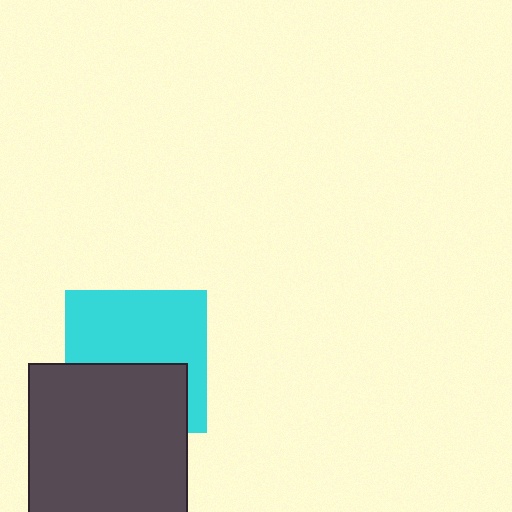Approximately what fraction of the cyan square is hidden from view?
Roughly 42% of the cyan square is hidden behind the dark gray rectangle.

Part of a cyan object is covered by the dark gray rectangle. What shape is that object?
It is a square.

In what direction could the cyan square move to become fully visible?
The cyan square could move up. That would shift it out from behind the dark gray rectangle entirely.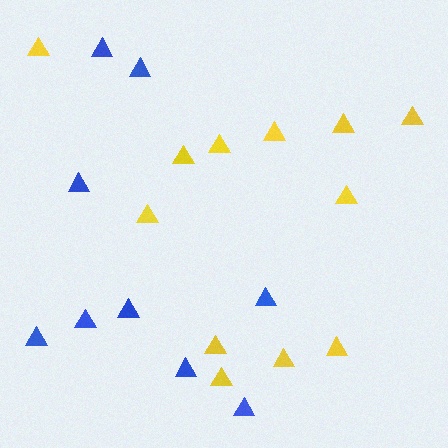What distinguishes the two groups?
There are 2 groups: one group of blue triangles (9) and one group of yellow triangles (12).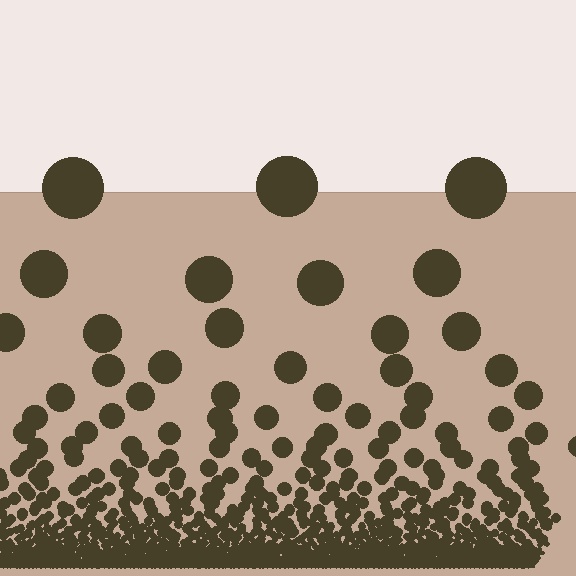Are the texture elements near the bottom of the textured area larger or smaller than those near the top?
Smaller. The gradient is inverted — elements near the bottom are smaller and denser.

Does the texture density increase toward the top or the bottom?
Density increases toward the bottom.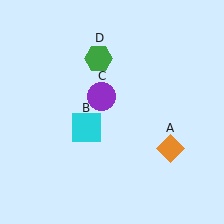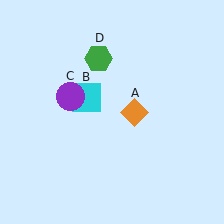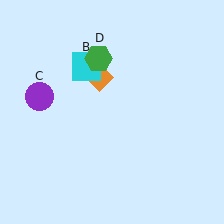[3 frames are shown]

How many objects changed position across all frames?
3 objects changed position: orange diamond (object A), cyan square (object B), purple circle (object C).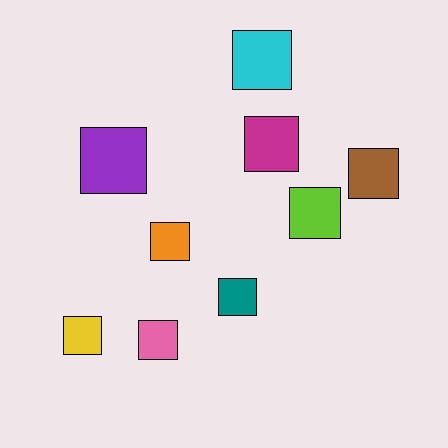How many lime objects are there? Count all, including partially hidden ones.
There is 1 lime object.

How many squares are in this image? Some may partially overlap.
There are 9 squares.